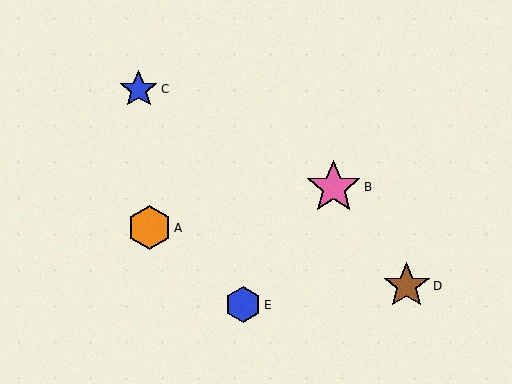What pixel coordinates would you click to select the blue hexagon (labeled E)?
Click at (243, 305) to select the blue hexagon E.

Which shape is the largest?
The pink star (labeled B) is the largest.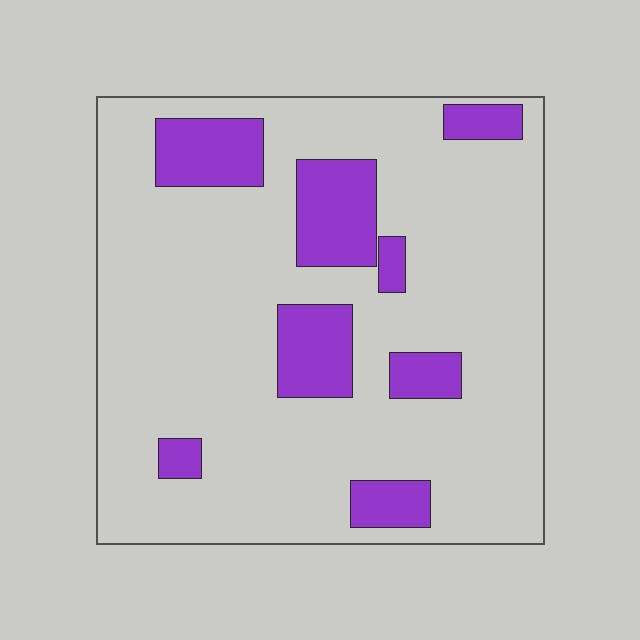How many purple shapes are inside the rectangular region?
8.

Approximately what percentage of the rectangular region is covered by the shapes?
Approximately 20%.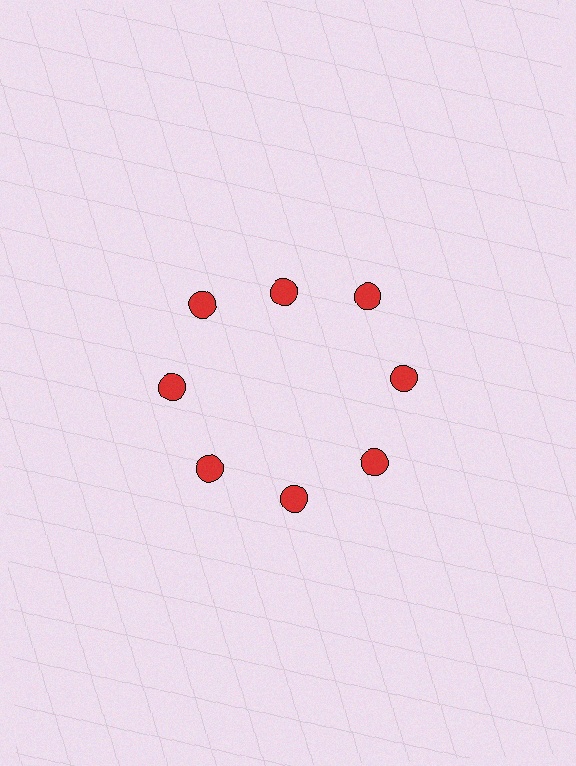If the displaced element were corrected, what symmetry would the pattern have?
It would have 8-fold rotational symmetry — the pattern would map onto itself every 45 degrees.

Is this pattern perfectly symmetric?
No. The 8 red circles are arranged in a ring, but one element near the 12 o'clock position is pulled inward toward the center, breaking the 8-fold rotational symmetry.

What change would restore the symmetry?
The symmetry would be restored by moving it outward, back onto the ring so that all 8 circles sit at equal angles and equal distance from the center.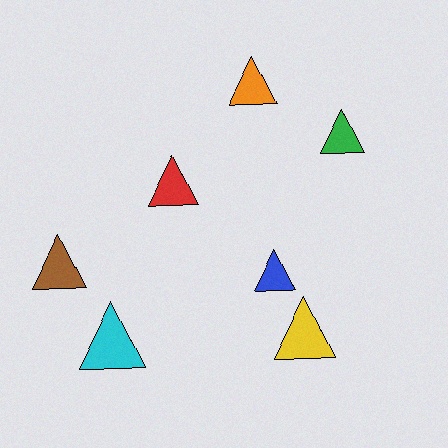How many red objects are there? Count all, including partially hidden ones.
There is 1 red object.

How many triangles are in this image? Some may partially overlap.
There are 7 triangles.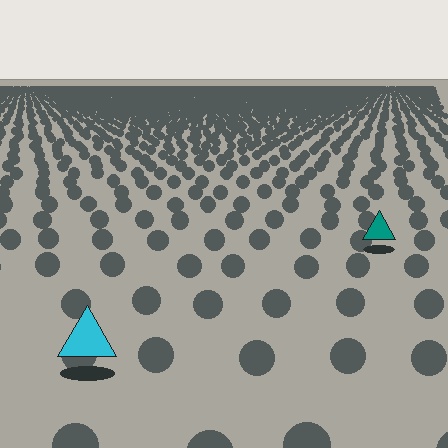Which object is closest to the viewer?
The cyan triangle is closest. The texture marks near it are larger and more spread out.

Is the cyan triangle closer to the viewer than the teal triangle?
Yes. The cyan triangle is closer — you can tell from the texture gradient: the ground texture is coarser near it.